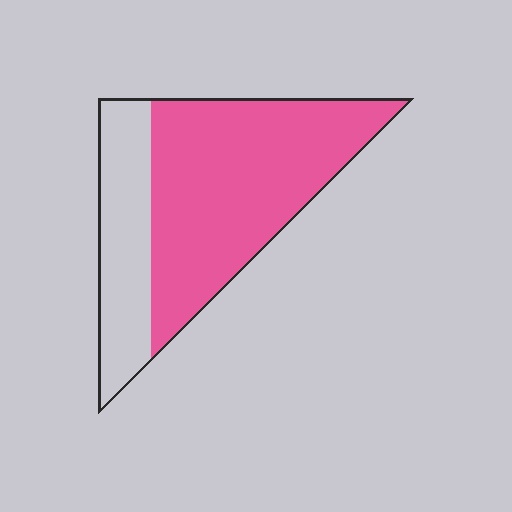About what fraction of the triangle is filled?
About two thirds (2/3).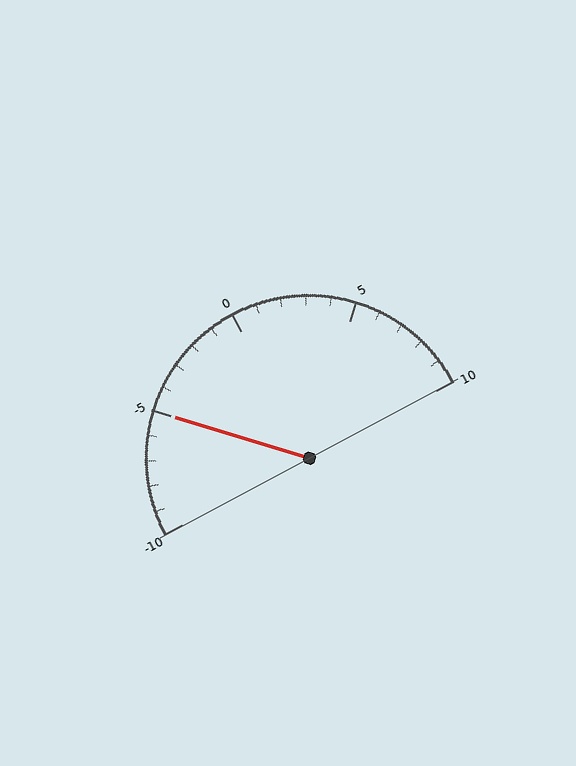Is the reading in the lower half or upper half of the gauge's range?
The reading is in the lower half of the range (-10 to 10).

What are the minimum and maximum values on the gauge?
The gauge ranges from -10 to 10.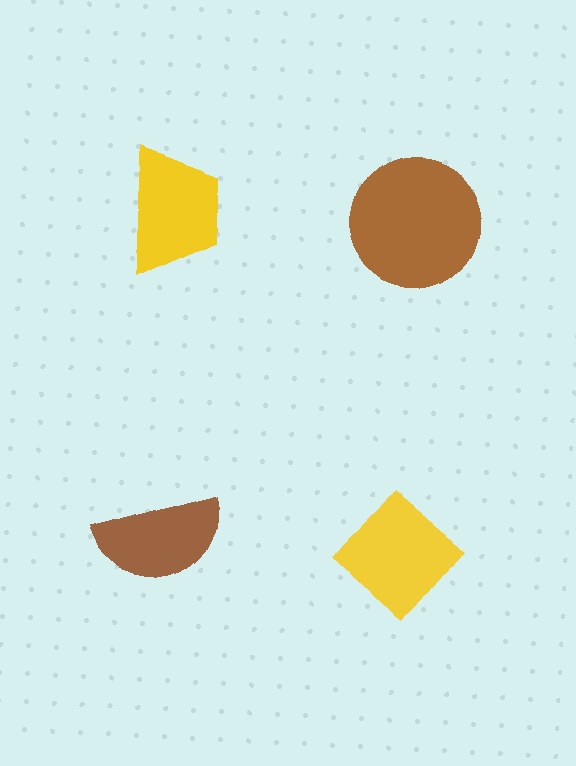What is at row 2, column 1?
A brown semicircle.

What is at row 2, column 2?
A yellow diamond.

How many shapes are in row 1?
2 shapes.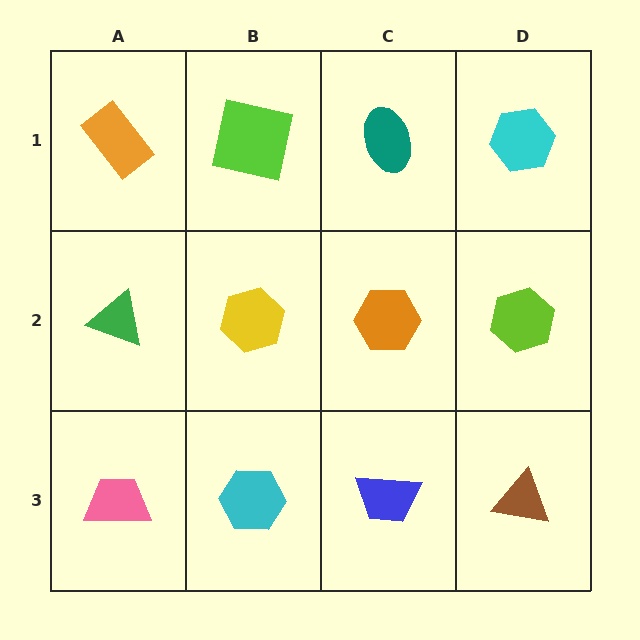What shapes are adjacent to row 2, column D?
A cyan hexagon (row 1, column D), a brown triangle (row 3, column D), an orange hexagon (row 2, column C).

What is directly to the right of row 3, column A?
A cyan hexagon.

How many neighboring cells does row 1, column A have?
2.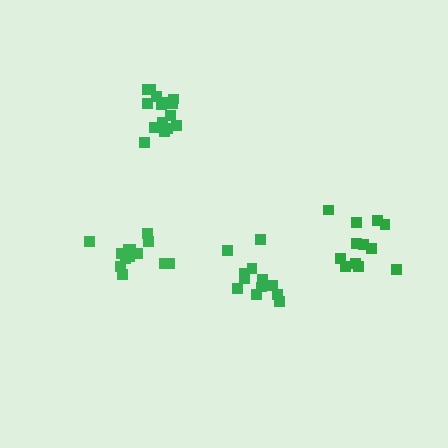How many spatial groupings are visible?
There are 4 spatial groupings.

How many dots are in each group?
Group 1: 12 dots, Group 2: 13 dots, Group 3: 15 dots, Group 4: 12 dots (52 total).